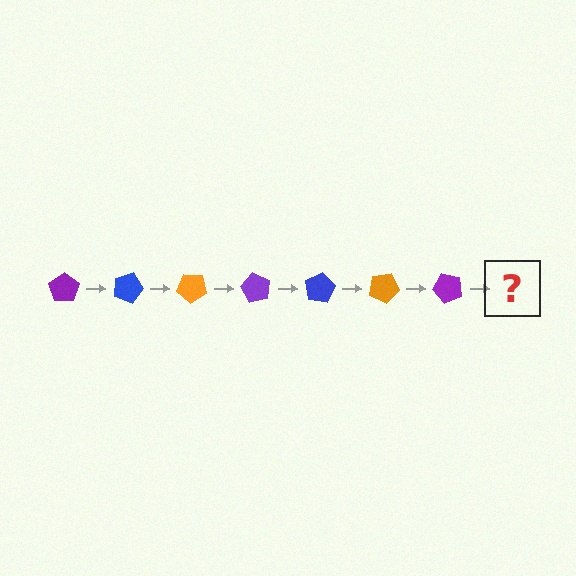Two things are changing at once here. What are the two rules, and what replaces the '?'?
The two rules are that it rotates 20 degrees each step and the color cycles through purple, blue, and orange. The '?' should be a blue pentagon, rotated 140 degrees from the start.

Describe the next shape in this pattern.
It should be a blue pentagon, rotated 140 degrees from the start.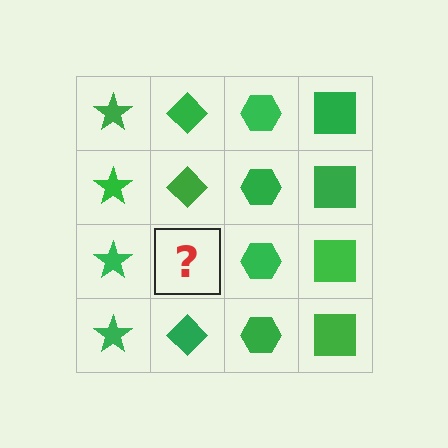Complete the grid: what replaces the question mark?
The question mark should be replaced with a green diamond.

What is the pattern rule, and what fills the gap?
The rule is that each column has a consistent shape. The gap should be filled with a green diamond.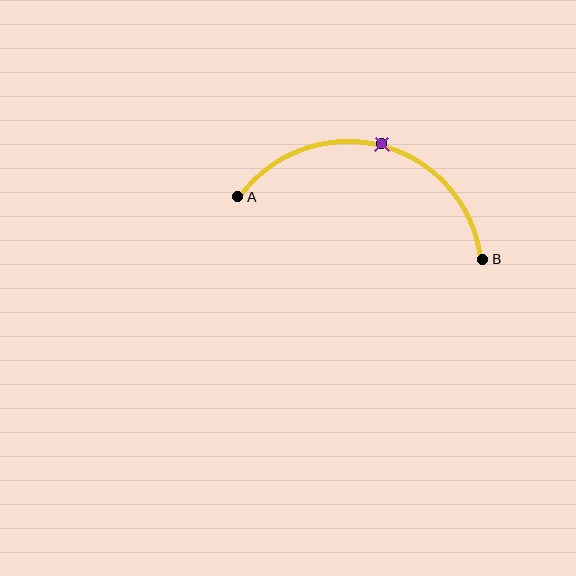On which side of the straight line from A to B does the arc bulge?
The arc bulges above the straight line connecting A and B.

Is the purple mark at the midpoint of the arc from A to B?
Yes. The purple mark lies on the arc at equal arc-length from both A and B — it is the arc midpoint.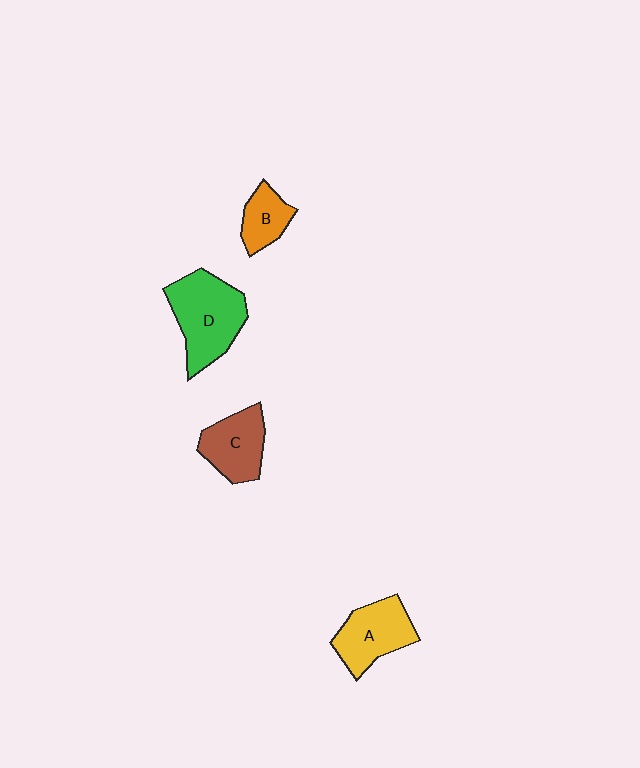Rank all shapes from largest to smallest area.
From largest to smallest: D (green), A (yellow), C (brown), B (orange).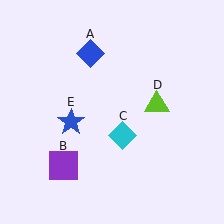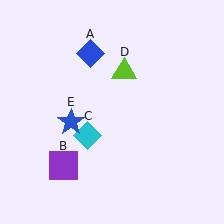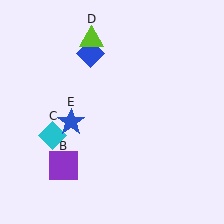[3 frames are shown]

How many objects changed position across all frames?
2 objects changed position: cyan diamond (object C), lime triangle (object D).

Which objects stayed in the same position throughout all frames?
Blue diamond (object A) and purple square (object B) and blue star (object E) remained stationary.